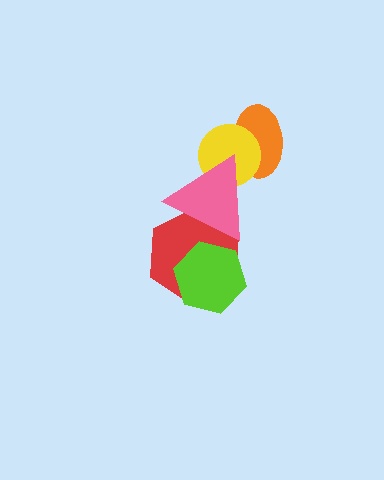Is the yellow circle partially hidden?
Yes, it is partially covered by another shape.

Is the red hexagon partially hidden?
Yes, it is partially covered by another shape.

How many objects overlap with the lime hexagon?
1 object overlaps with the lime hexagon.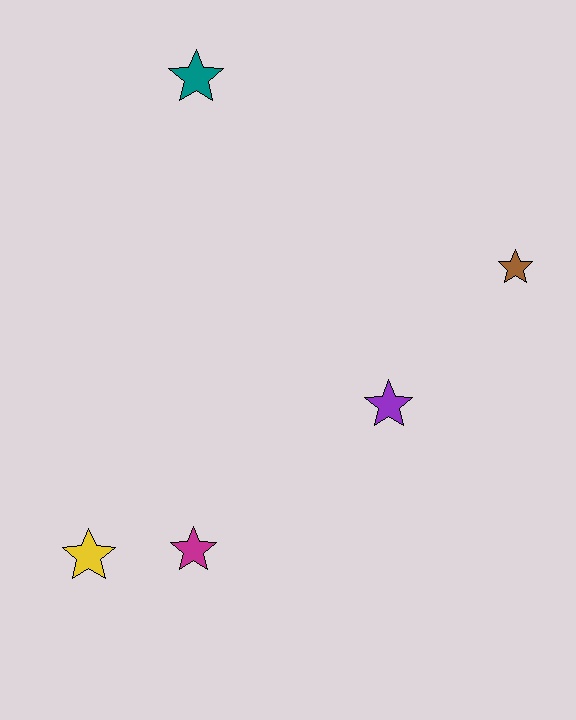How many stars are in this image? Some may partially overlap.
There are 5 stars.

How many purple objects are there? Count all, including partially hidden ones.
There is 1 purple object.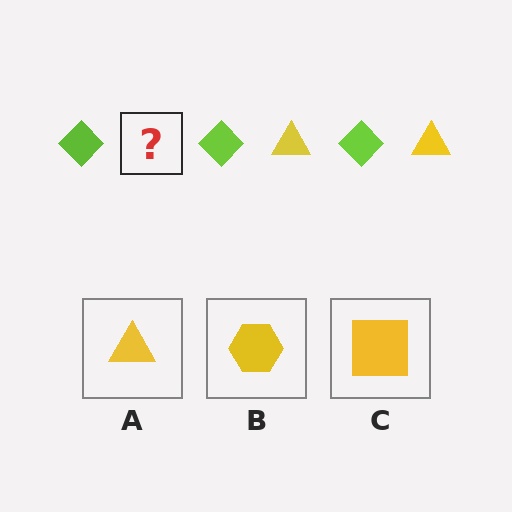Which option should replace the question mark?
Option A.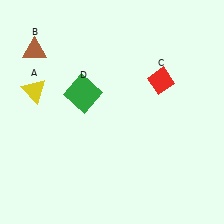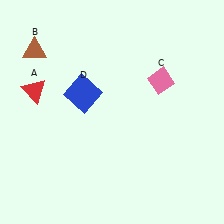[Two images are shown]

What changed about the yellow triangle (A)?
In Image 1, A is yellow. In Image 2, it changed to red.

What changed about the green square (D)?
In Image 1, D is green. In Image 2, it changed to blue.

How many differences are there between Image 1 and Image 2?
There are 3 differences between the two images.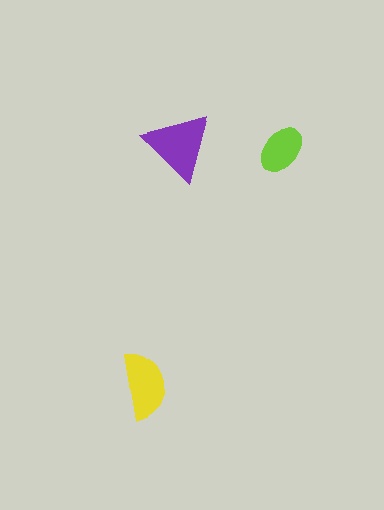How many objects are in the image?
There are 3 objects in the image.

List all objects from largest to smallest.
The purple triangle, the yellow semicircle, the lime ellipse.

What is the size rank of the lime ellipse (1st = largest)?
3rd.